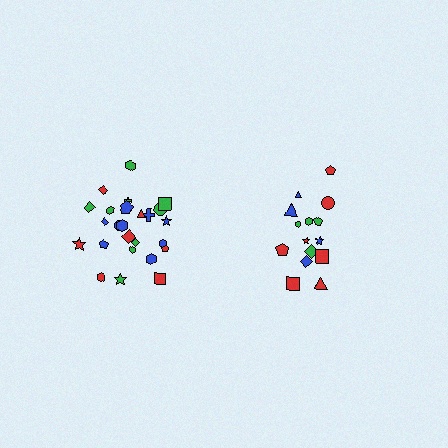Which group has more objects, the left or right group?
The left group.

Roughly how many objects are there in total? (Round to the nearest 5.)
Roughly 40 objects in total.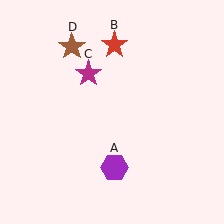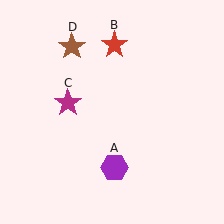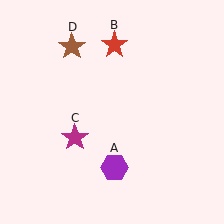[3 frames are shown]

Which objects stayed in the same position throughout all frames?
Purple hexagon (object A) and red star (object B) and brown star (object D) remained stationary.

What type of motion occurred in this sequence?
The magenta star (object C) rotated counterclockwise around the center of the scene.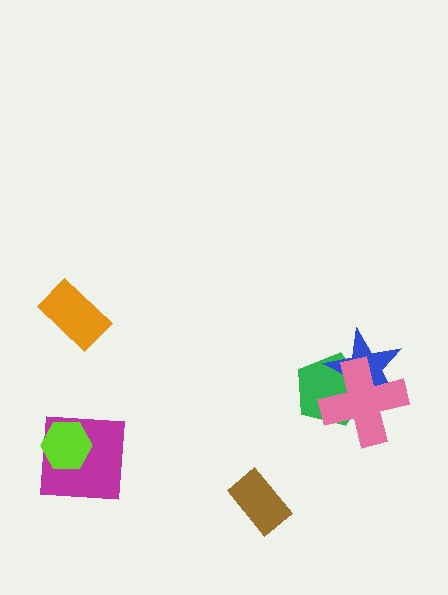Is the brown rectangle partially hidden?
No, no other shape covers it.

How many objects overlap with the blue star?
2 objects overlap with the blue star.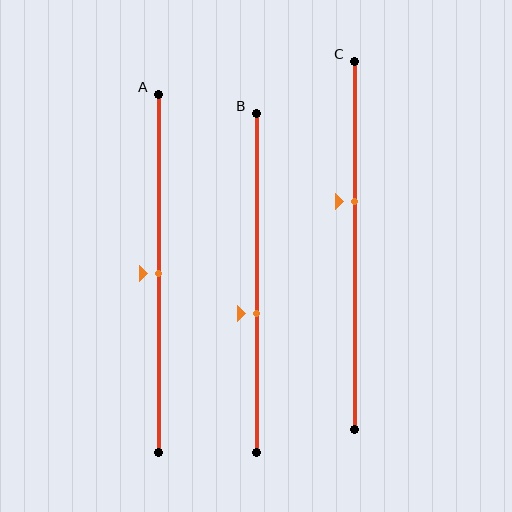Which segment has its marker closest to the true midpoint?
Segment A has its marker closest to the true midpoint.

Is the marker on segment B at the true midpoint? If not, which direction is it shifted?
No, the marker on segment B is shifted downward by about 9% of the segment length.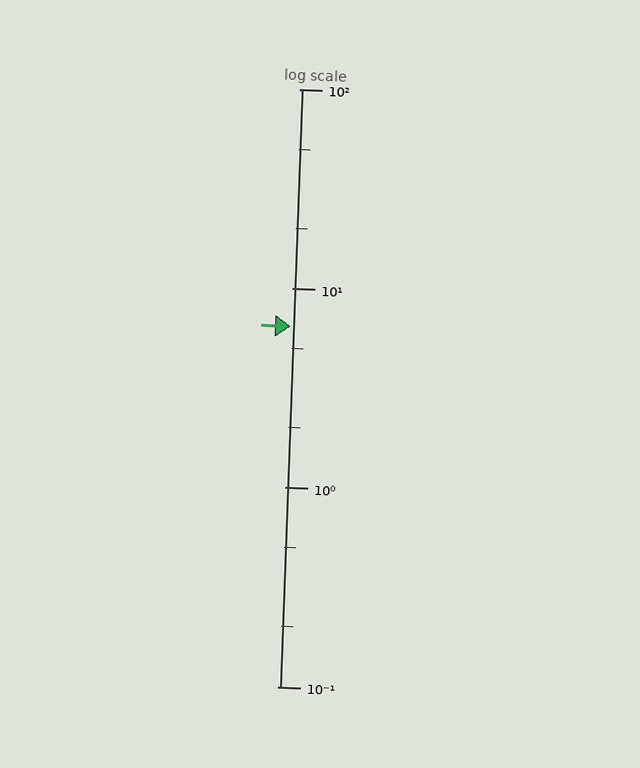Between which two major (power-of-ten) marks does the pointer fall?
The pointer is between 1 and 10.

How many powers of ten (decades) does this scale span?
The scale spans 3 decades, from 0.1 to 100.